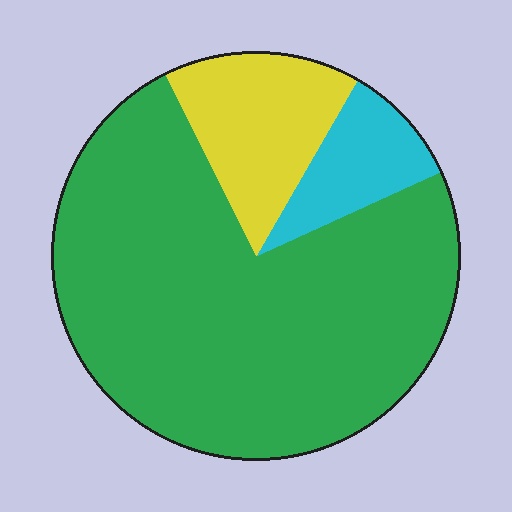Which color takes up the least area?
Cyan, at roughly 10%.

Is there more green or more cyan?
Green.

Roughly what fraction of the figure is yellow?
Yellow covers around 15% of the figure.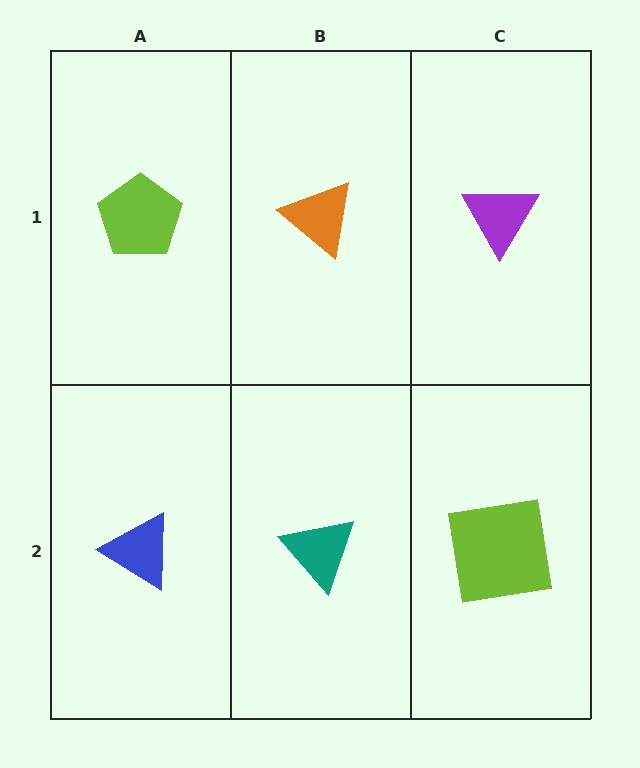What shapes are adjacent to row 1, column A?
A blue triangle (row 2, column A), an orange triangle (row 1, column B).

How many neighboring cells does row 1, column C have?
2.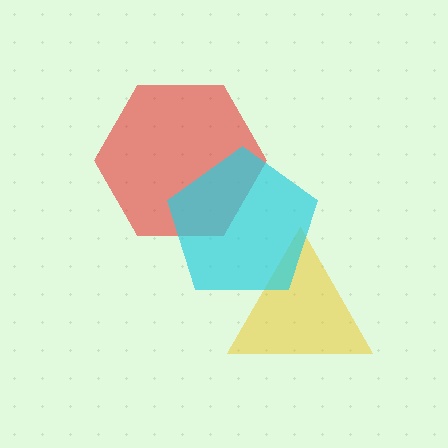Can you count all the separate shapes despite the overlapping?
Yes, there are 3 separate shapes.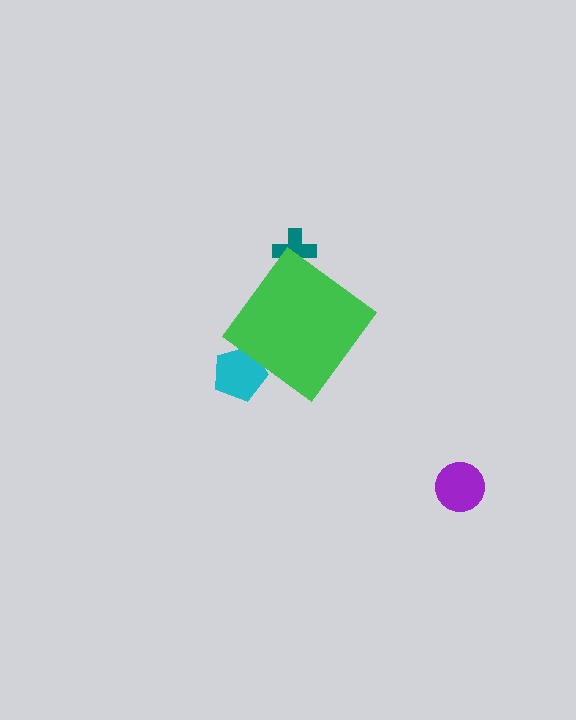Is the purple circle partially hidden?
No, the purple circle is fully visible.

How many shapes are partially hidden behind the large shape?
2 shapes are partially hidden.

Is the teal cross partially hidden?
Yes, the teal cross is partially hidden behind the green diamond.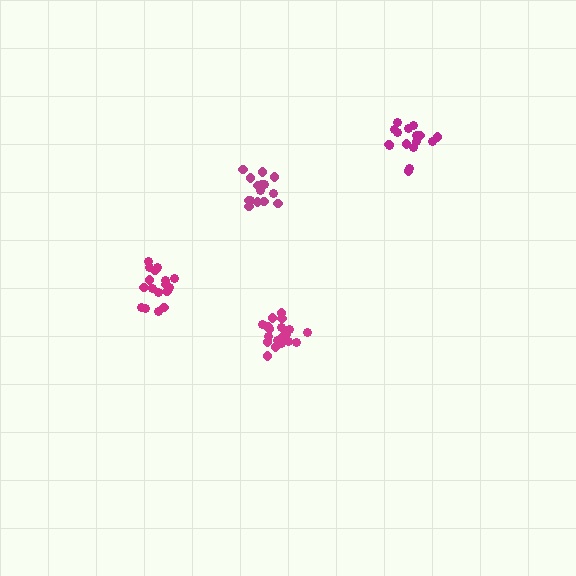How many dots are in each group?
Group 1: 16 dots, Group 2: 19 dots, Group 3: 17 dots, Group 4: 16 dots (68 total).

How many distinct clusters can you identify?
There are 4 distinct clusters.